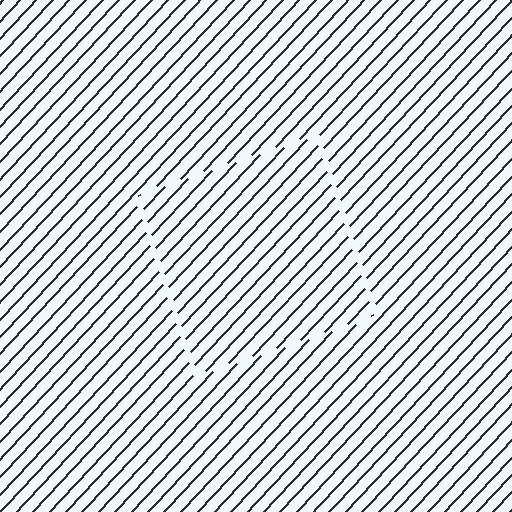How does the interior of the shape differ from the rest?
The interior of the shape contains the same grating, shifted by half a period — the contour is defined by the phase discontinuity where line-ends from the inner and outer gratings abut.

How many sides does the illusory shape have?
4 sides — the line-ends trace a square.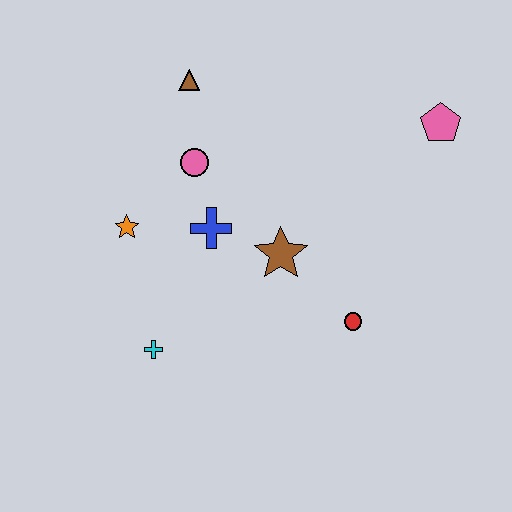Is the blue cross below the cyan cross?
No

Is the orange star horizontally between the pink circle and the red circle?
No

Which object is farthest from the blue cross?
The pink pentagon is farthest from the blue cross.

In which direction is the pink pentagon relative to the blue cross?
The pink pentagon is to the right of the blue cross.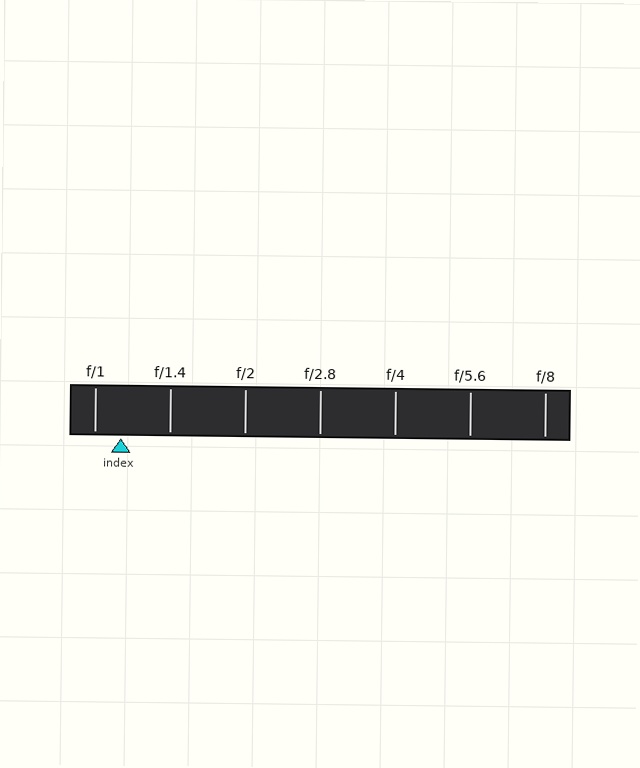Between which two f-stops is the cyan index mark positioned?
The index mark is between f/1 and f/1.4.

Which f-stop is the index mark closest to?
The index mark is closest to f/1.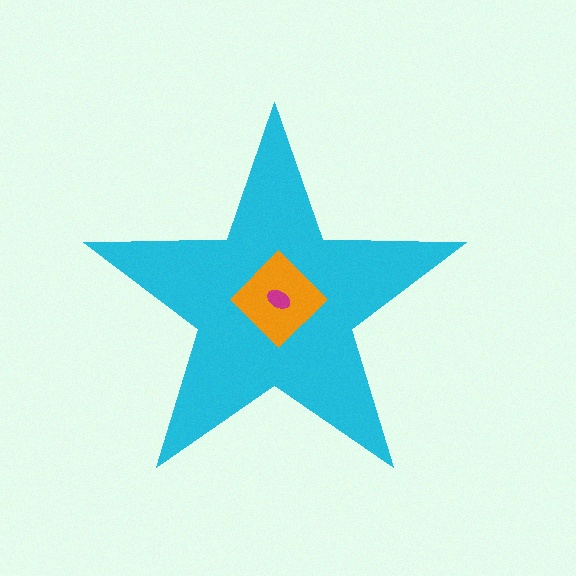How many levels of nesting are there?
3.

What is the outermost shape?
The cyan star.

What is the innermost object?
The magenta ellipse.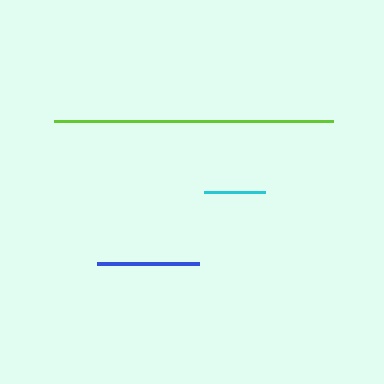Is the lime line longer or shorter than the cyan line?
The lime line is longer than the cyan line.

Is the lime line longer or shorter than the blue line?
The lime line is longer than the blue line.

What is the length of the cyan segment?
The cyan segment is approximately 61 pixels long.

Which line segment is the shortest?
The cyan line is the shortest at approximately 61 pixels.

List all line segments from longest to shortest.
From longest to shortest: lime, blue, cyan.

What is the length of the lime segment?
The lime segment is approximately 279 pixels long.